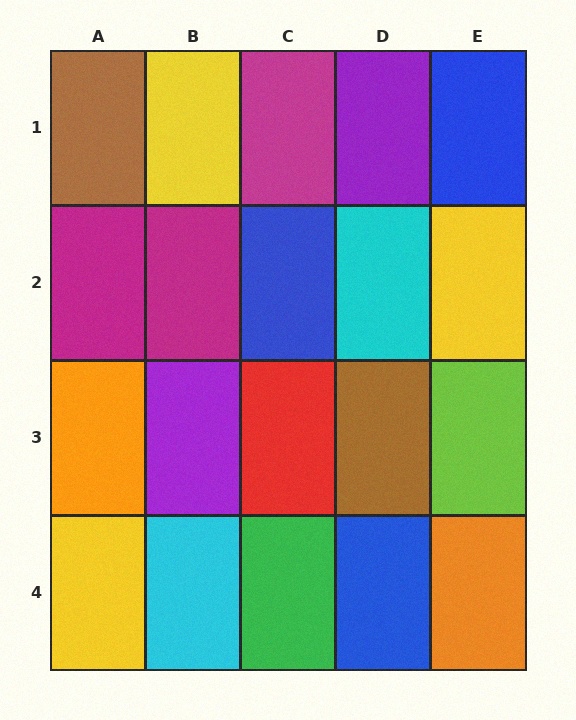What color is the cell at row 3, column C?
Red.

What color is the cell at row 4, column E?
Orange.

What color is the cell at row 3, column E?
Lime.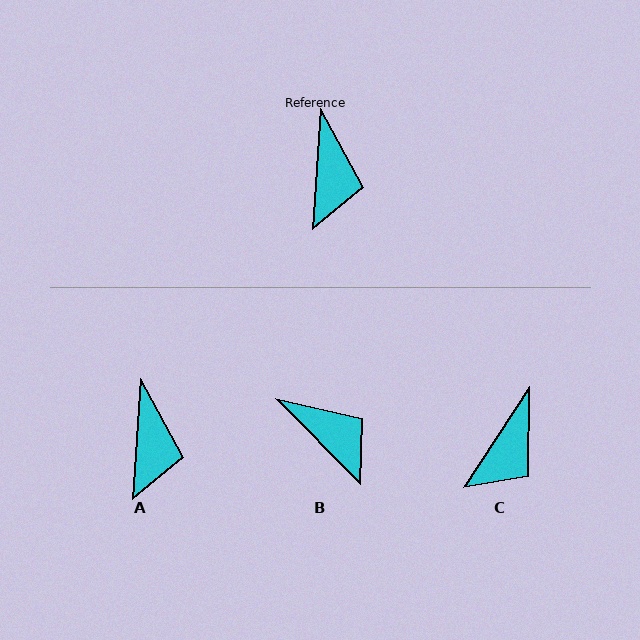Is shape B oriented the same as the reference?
No, it is off by about 49 degrees.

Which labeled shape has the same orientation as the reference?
A.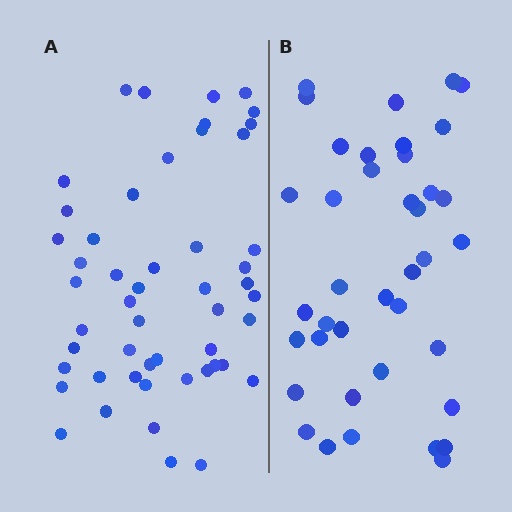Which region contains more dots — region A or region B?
Region A (the left region) has more dots.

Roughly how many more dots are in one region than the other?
Region A has roughly 12 or so more dots than region B.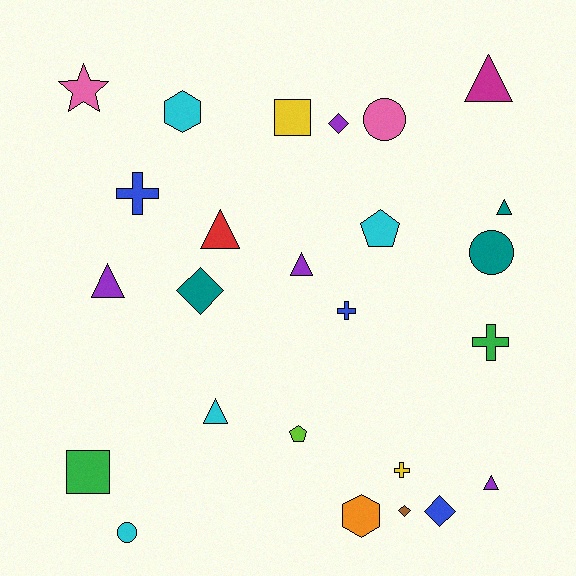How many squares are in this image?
There are 2 squares.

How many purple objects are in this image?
There are 4 purple objects.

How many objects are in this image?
There are 25 objects.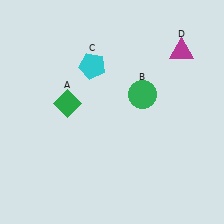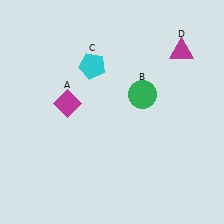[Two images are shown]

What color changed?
The diamond (A) changed from green in Image 1 to magenta in Image 2.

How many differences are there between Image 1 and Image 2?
There is 1 difference between the two images.